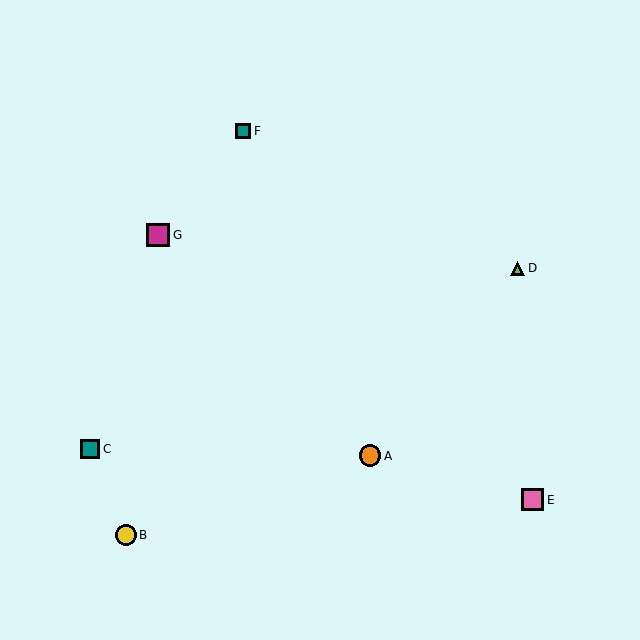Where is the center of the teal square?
The center of the teal square is at (90, 449).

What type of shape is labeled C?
Shape C is a teal square.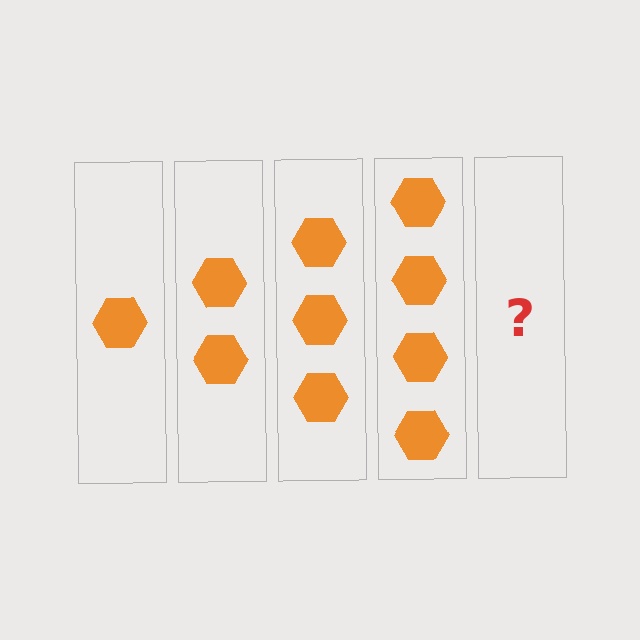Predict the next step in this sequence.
The next step is 5 hexagons.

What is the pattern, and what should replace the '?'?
The pattern is that each step adds one more hexagon. The '?' should be 5 hexagons.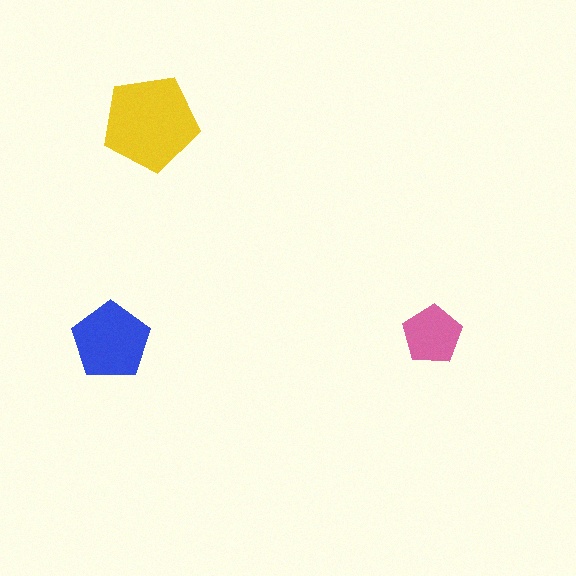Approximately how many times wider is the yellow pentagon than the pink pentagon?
About 1.5 times wider.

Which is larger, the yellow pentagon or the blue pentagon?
The yellow one.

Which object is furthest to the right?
The pink pentagon is rightmost.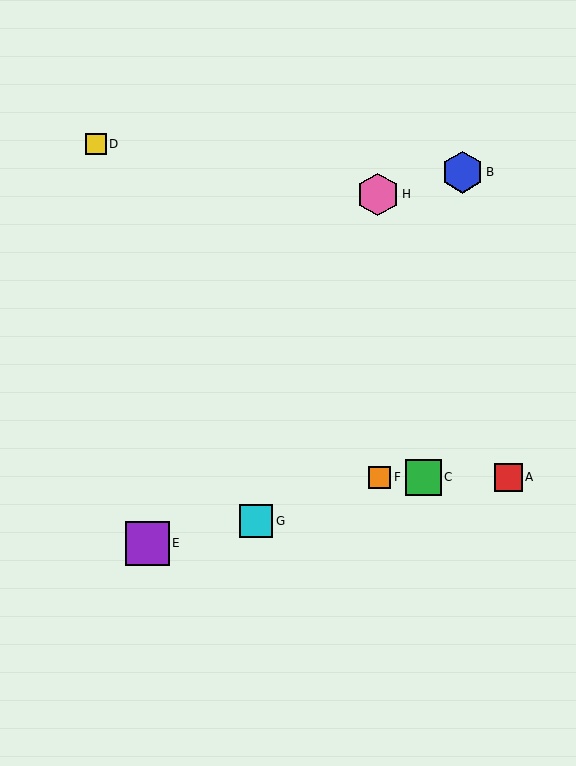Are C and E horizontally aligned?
No, C is at y≈477 and E is at y≈543.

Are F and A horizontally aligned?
Yes, both are at y≈477.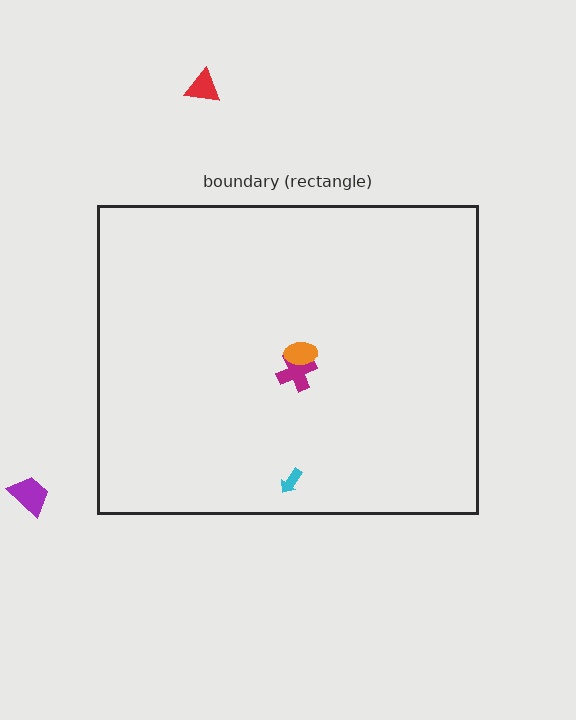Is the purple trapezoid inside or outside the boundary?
Outside.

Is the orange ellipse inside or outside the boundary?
Inside.